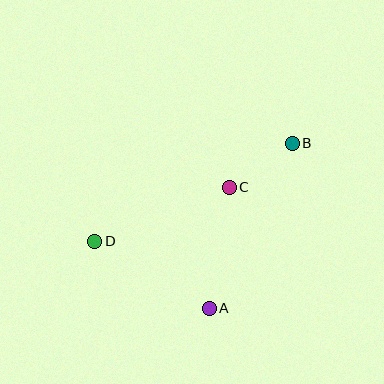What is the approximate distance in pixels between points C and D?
The distance between C and D is approximately 145 pixels.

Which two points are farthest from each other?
Points B and D are farthest from each other.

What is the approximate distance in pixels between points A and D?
The distance between A and D is approximately 132 pixels.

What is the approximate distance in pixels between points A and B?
The distance between A and B is approximately 185 pixels.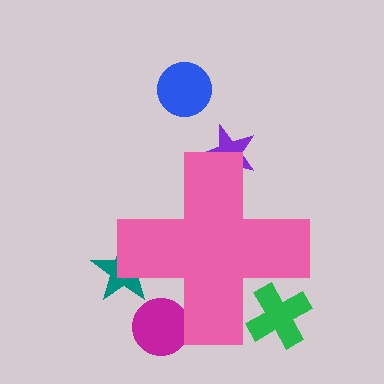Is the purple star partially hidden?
Yes, the purple star is partially hidden behind the pink cross.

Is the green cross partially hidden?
Yes, the green cross is partially hidden behind the pink cross.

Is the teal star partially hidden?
Yes, the teal star is partially hidden behind the pink cross.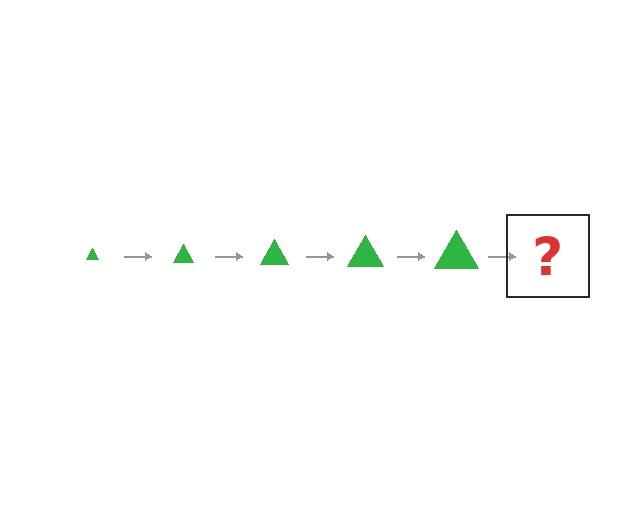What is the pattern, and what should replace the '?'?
The pattern is that the triangle gets progressively larger each step. The '?' should be a green triangle, larger than the previous one.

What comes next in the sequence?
The next element should be a green triangle, larger than the previous one.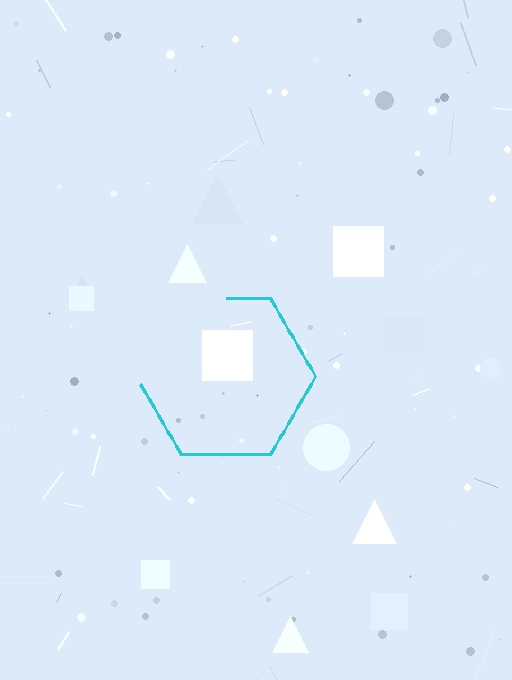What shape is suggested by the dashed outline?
The dashed outline suggests a hexagon.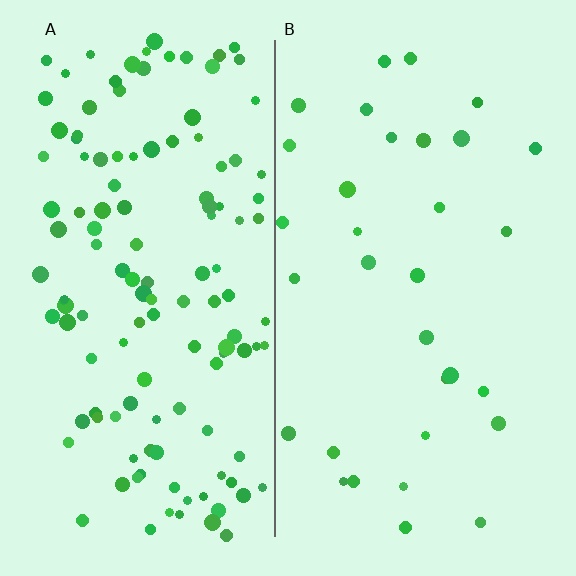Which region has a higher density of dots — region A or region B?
A (the left).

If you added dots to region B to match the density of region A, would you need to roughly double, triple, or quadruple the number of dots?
Approximately quadruple.